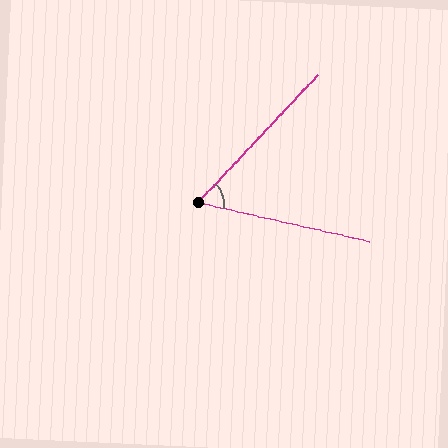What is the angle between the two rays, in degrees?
Approximately 60 degrees.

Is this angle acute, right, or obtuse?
It is acute.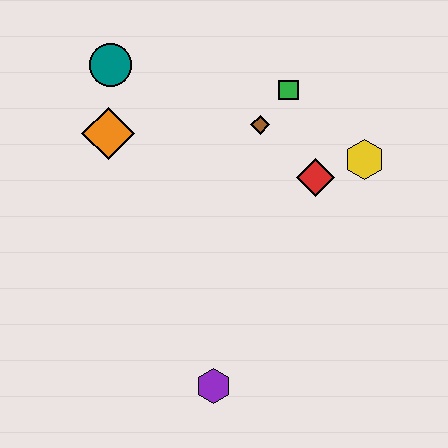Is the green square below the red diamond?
No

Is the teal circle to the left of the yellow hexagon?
Yes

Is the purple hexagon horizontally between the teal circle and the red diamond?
Yes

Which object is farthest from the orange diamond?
The purple hexagon is farthest from the orange diamond.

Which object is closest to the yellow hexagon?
The red diamond is closest to the yellow hexagon.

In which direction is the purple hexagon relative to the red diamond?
The purple hexagon is below the red diamond.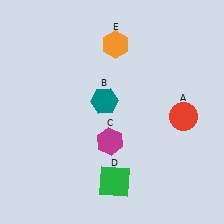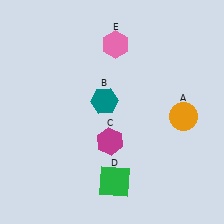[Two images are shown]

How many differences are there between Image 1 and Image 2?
There are 2 differences between the two images.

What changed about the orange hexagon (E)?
In Image 1, E is orange. In Image 2, it changed to pink.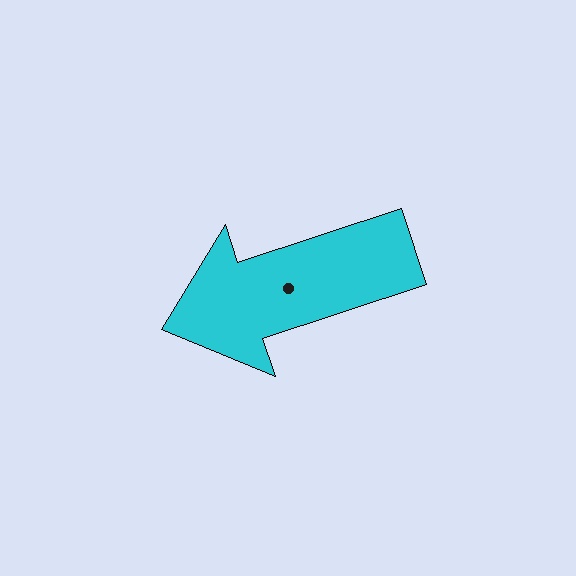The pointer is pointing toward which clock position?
Roughly 8 o'clock.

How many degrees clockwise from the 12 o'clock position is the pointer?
Approximately 252 degrees.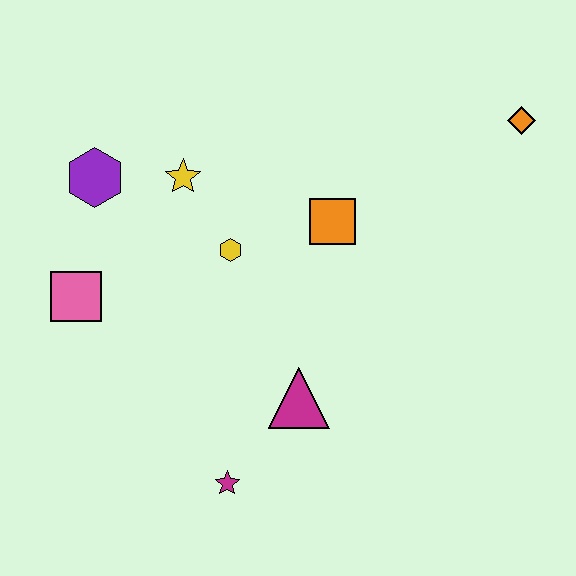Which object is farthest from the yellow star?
The orange diamond is farthest from the yellow star.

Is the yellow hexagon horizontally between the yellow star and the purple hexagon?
No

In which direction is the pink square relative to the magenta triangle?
The pink square is to the left of the magenta triangle.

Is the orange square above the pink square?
Yes